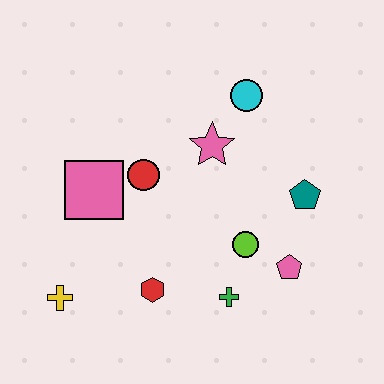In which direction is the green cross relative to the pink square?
The green cross is to the right of the pink square.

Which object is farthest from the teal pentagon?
The yellow cross is farthest from the teal pentagon.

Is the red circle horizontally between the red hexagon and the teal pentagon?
No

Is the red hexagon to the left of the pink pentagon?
Yes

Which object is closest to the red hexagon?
The green cross is closest to the red hexagon.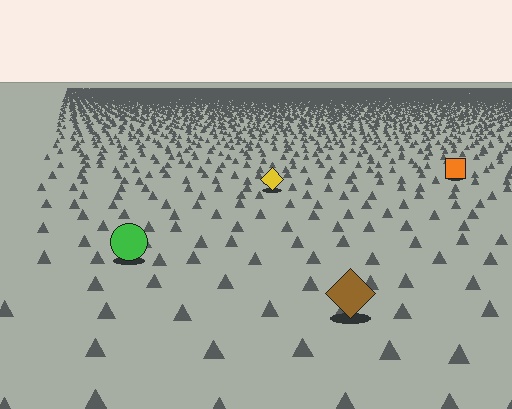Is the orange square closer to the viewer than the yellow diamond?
No. The yellow diamond is closer — you can tell from the texture gradient: the ground texture is coarser near it.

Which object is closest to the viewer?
The brown diamond is closest. The texture marks near it are larger and more spread out.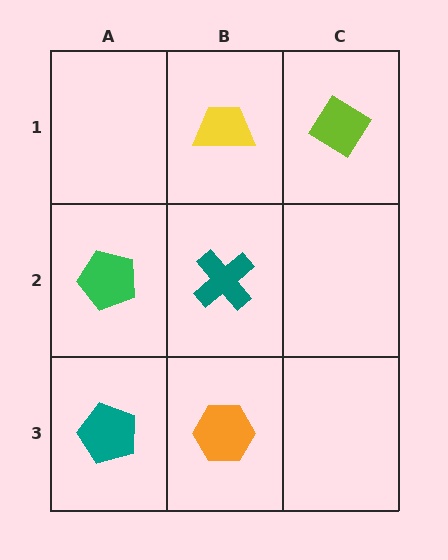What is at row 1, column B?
A yellow trapezoid.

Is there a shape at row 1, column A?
No, that cell is empty.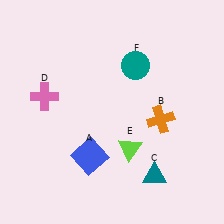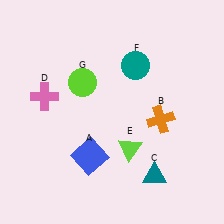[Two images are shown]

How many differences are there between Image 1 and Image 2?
There is 1 difference between the two images.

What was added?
A lime circle (G) was added in Image 2.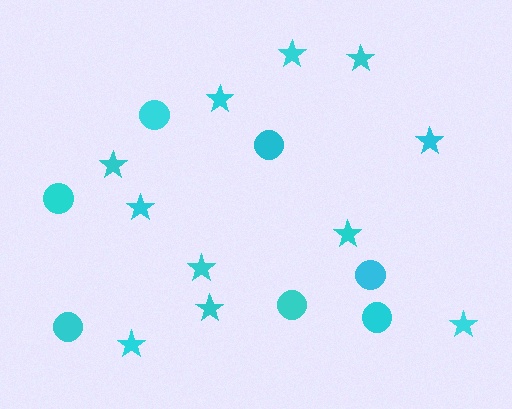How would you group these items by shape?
There are 2 groups: one group of stars (11) and one group of circles (7).